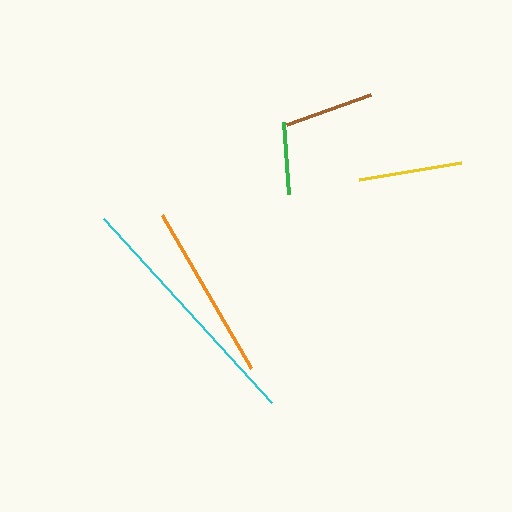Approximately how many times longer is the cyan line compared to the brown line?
The cyan line is approximately 2.8 times the length of the brown line.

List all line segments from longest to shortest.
From longest to shortest: cyan, orange, yellow, brown, green.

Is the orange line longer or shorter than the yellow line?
The orange line is longer than the yellow line.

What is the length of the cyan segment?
The cyan segment is approximately 249 pixels long.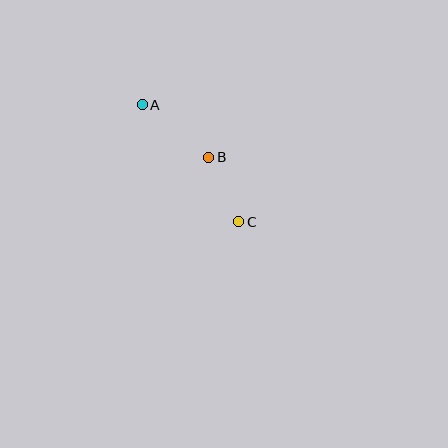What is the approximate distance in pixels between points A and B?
The distance between A and B is approximately 85 pixels.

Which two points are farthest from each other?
Points A and C are farthest from each other.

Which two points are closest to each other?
Points B and C are closest to each other.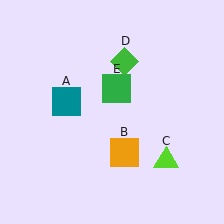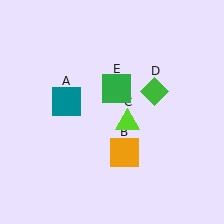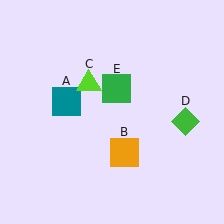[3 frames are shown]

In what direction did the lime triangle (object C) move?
The lime triangle (object C) moved up and to the left.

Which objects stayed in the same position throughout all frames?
Teal square (object A) and orange square (object B) and green square (object E) remained stationary.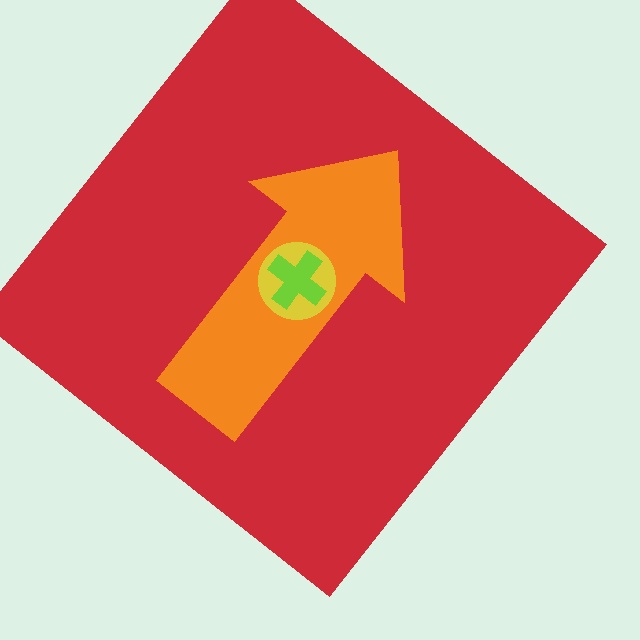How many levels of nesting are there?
4.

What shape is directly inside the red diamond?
The orange arrow.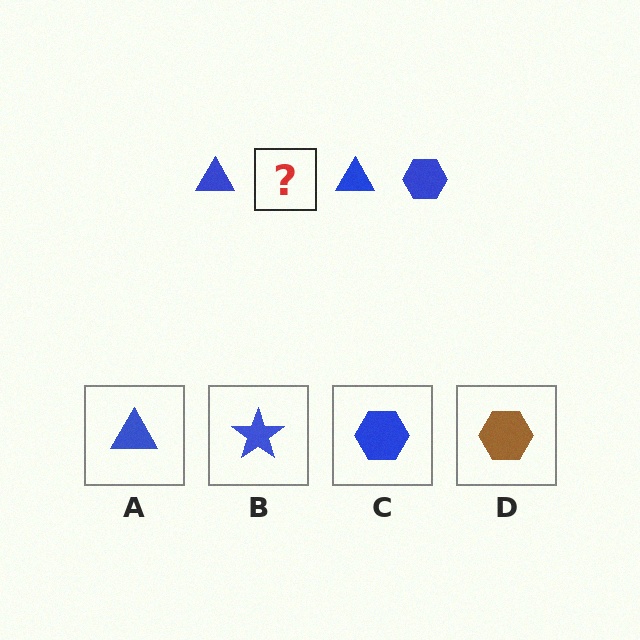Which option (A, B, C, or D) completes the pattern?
C.